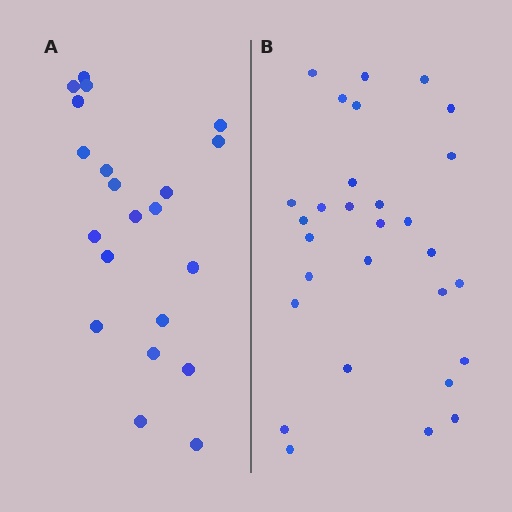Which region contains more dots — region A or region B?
Region B (the right region) has more dots.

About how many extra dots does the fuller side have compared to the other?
Region B has roughly 8 or so more dots than region A.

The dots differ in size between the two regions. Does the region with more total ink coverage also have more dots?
No. Region A has more total ink coverage because its dots are larger, but region B actually contains more individual dots. Total area can be misleading — the number of items is what matters here.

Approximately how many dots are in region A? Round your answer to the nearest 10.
About 20 dots. (The exact count is 21, which rounds to 20.)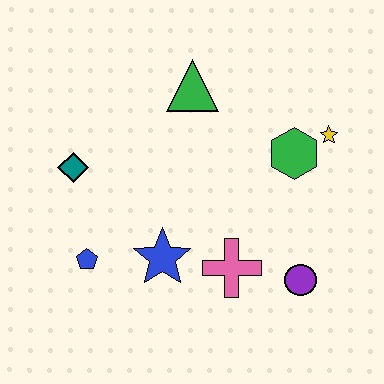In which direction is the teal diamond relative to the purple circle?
The teal diamond is to the left of the purple circle.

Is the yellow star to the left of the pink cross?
No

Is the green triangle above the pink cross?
Yes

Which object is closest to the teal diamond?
The blue pentagon is closest to the teal diamond.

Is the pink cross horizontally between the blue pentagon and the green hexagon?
Yes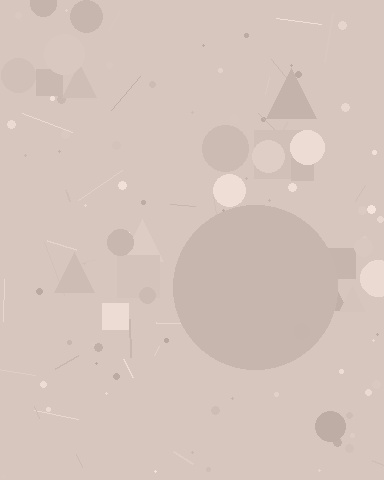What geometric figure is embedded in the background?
A circle is embedded in the background.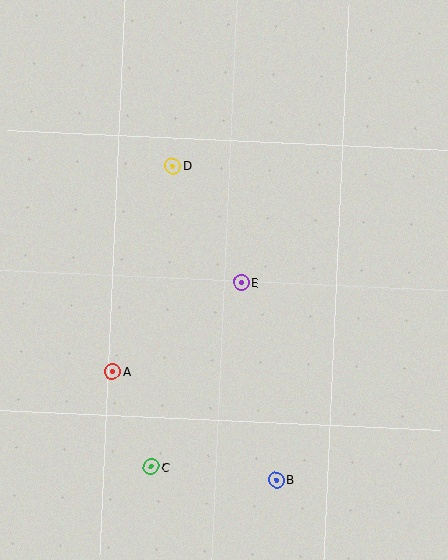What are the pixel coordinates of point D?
Point D is at (173, 166).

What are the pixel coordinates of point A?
Point A is at (113, 371).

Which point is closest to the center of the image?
Point E at (241, 283) is closest to the center.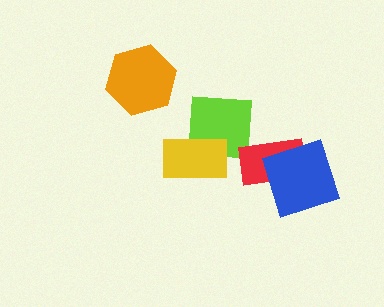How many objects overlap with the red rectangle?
2 objects overlap with the red rectangle.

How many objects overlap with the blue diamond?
1 object overlaps with the blue diamond.